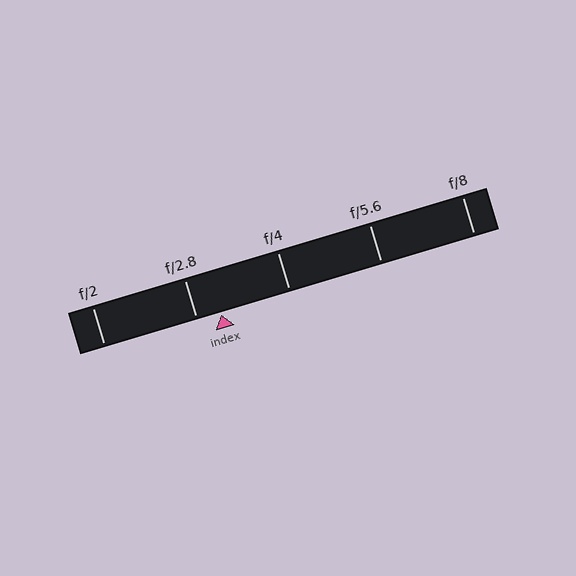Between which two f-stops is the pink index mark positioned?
The index mark is between f/2.8 and f/4.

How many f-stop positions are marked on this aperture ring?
There are 5 f-stop positions marked.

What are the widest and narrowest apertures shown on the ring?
The widest aperture shown is f/2 and the narrowest is f/8.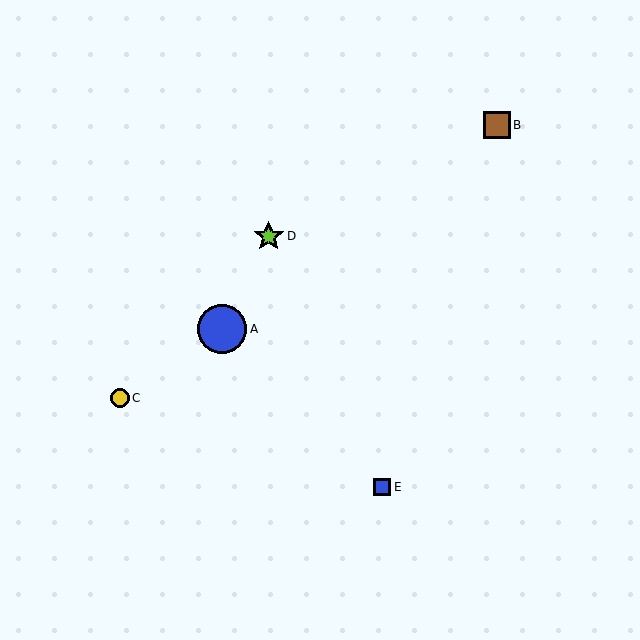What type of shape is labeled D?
Shape D is a lime star.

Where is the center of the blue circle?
The center of the blue circle is at (222, 329).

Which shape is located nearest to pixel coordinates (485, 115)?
The brown square (labeled B) at (497, 125) is nearest to that location.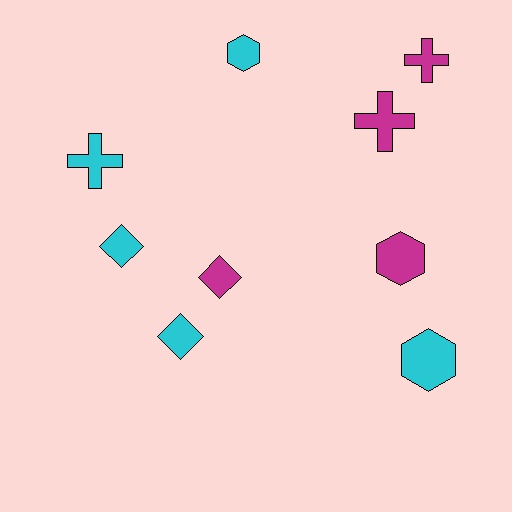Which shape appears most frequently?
Cross, with 3 objects.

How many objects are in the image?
There are 9 objects.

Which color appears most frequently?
Cyan, with 5 objects.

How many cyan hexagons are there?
There are 2 cyan hexagons.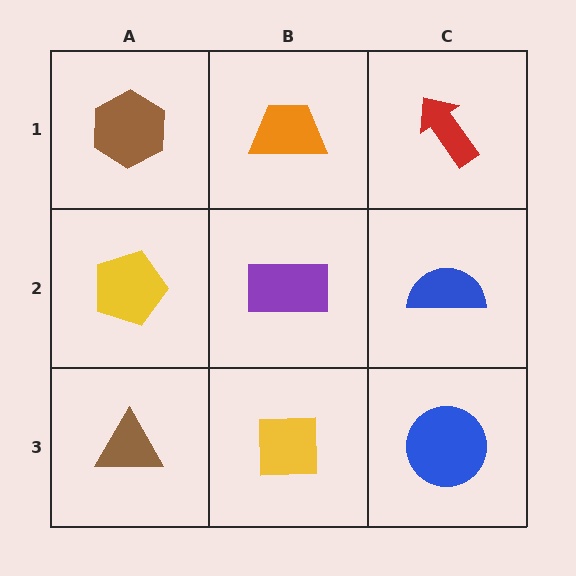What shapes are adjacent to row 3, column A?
A yellow pentagon (row 2, column A), a yellow square (row 3, column B).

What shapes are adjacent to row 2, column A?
A brown hexagon (row 1, column A), a brown triangle (row 3, column A), a purple rectangle (row 2, column B).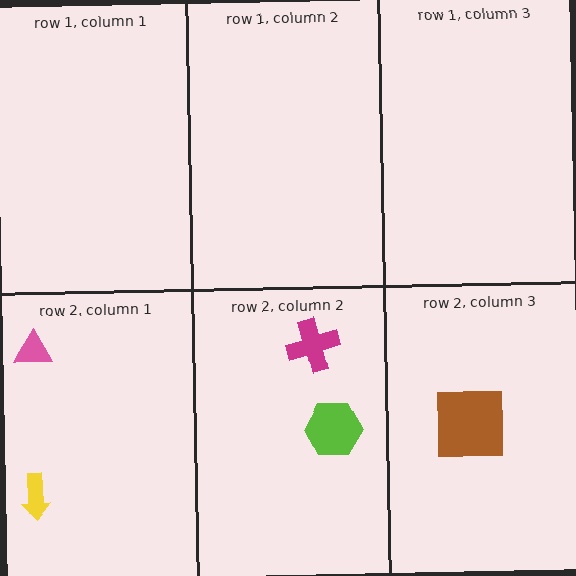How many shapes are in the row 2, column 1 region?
2.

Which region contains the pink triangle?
The row 2, column 1 region.